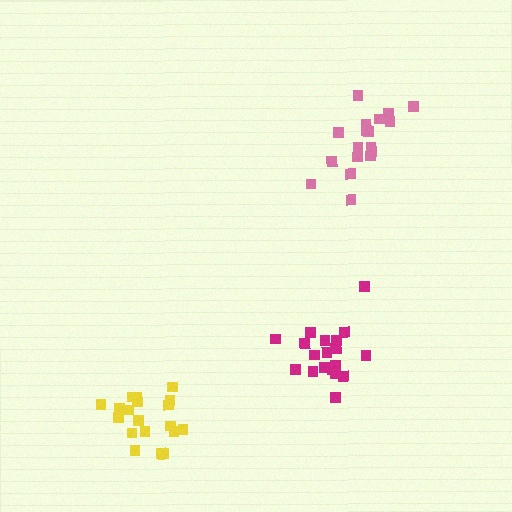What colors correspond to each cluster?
The clusters are colored: magenta, pink, yellow.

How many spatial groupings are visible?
There are 3 spatial groupings.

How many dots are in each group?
Group 1: 19 dots, Group 2: 19 dots, Group 3: 19 dots (57 total).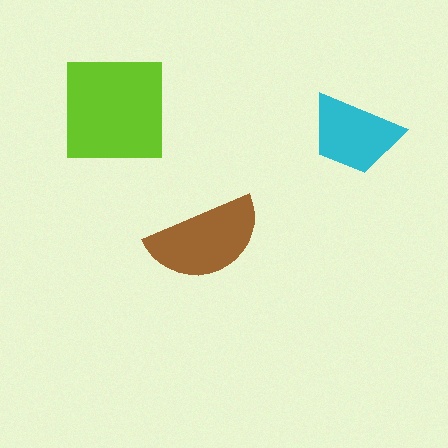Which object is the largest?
The lime square.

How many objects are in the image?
There are 3 objects in the image.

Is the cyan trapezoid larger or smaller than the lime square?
Smaller.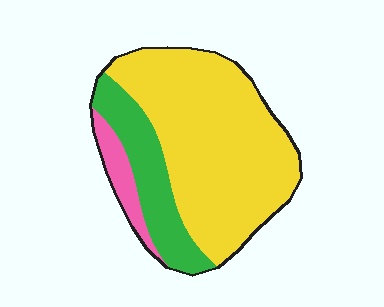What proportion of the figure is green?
Green covers roughly 20% of the figure.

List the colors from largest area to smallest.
From largest to smallest: yellow, green, pink.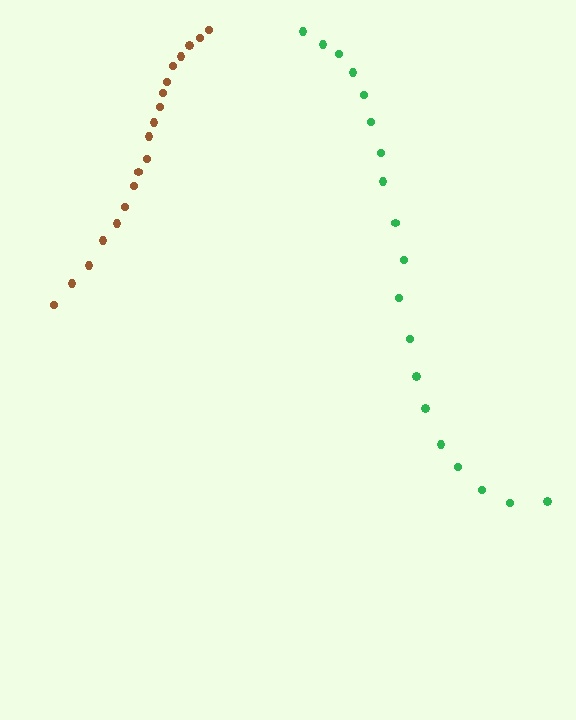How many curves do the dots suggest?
There are 2 distinct paths.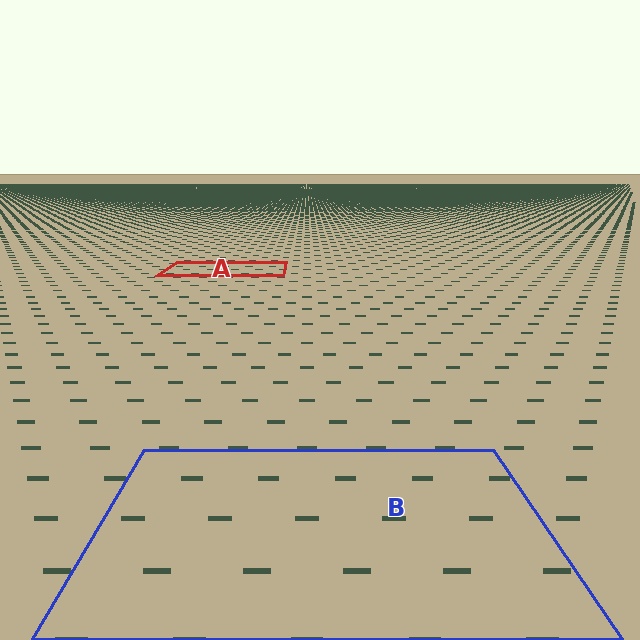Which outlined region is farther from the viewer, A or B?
Region A is farther from the viewer — the texture elements inside it appear smaller and more densely packed.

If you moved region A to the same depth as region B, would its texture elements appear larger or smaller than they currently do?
They would appear larger. At a closer depth, the same texture elements are projected at a bigger on-screen size.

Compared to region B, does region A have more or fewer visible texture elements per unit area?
Region A has more texture elements per unit area — they are packed more densely because it is farther away.